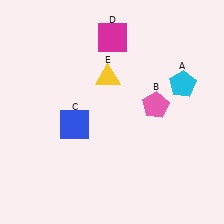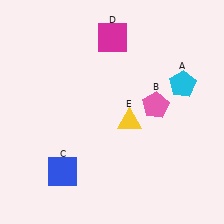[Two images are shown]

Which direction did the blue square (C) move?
The blue square (C) moved down.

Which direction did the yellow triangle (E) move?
The yellow triangle (E) moved down.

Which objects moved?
The objects that moved are: the blue square (C), the yellow triangle (E).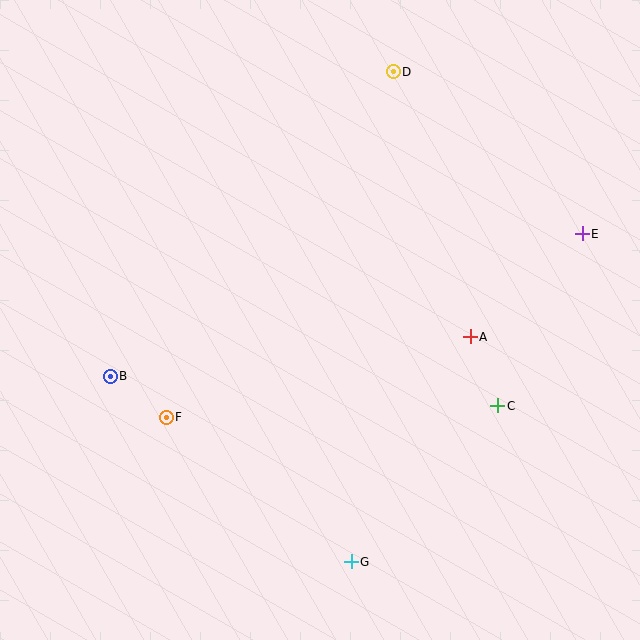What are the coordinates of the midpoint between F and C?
The midpoint between F and C is at (332, 411).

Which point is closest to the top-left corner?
Point B is closest to the top-left corner.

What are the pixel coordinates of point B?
Point B is at (110, 376).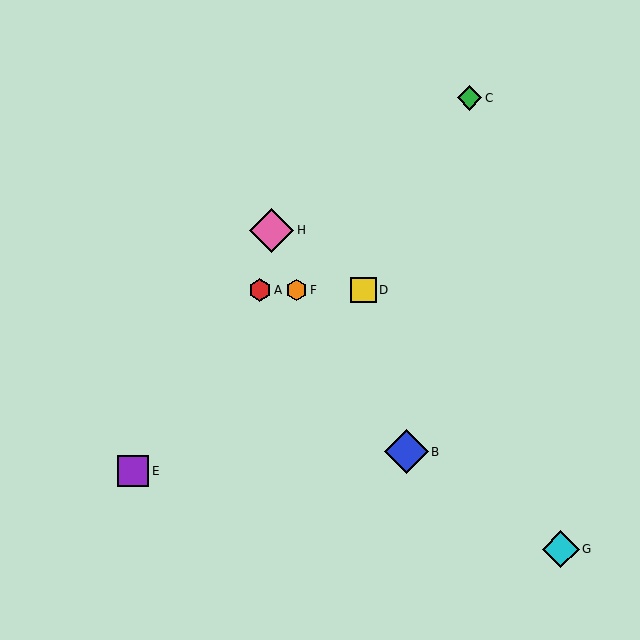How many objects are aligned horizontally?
3 objects (A, D, F) are aligned horizontally.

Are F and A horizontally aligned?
Yes, both are at y≈290.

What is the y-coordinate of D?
Object D is at y≈290.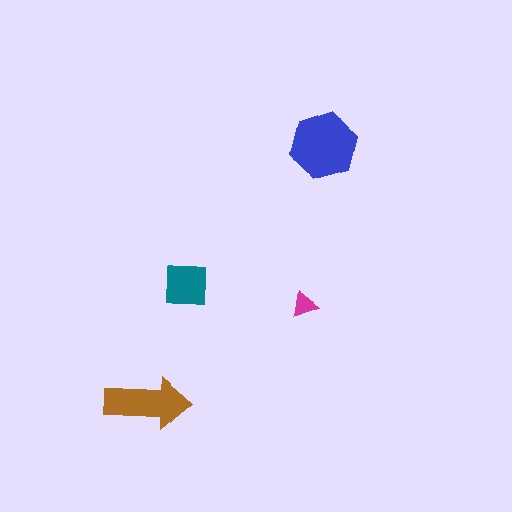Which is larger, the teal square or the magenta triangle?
The teal square.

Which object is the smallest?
The magenta triangle.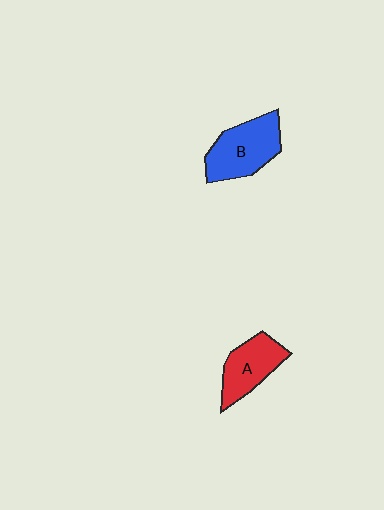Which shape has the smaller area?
Shape A (red).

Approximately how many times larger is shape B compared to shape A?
Approximately 1.3 times.